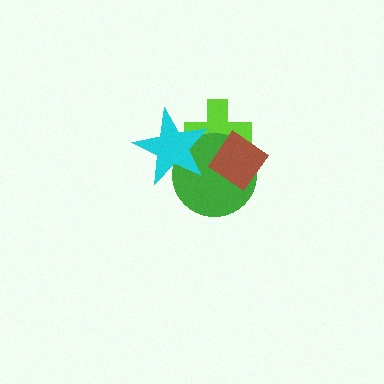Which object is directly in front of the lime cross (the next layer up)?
The green circle is directly in front of the lime cross.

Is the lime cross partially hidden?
Yes, it is partially covered by another shape.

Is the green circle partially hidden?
Yes, it is partially covered by another shape.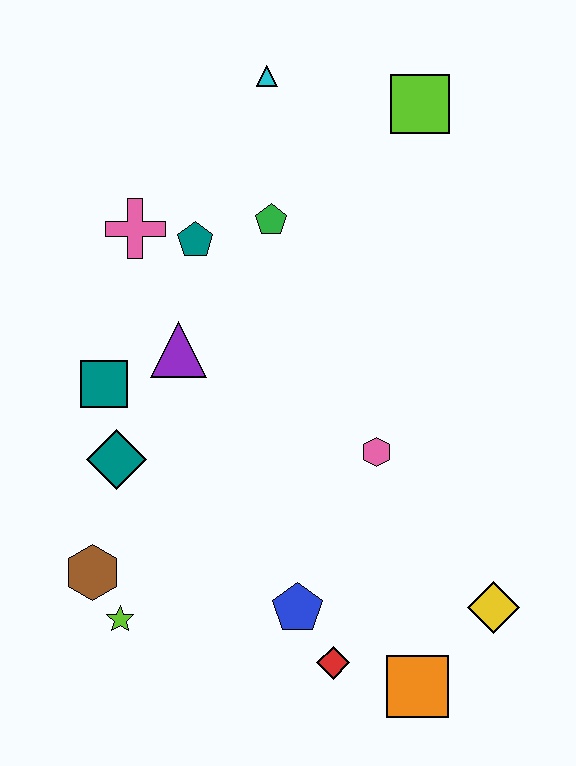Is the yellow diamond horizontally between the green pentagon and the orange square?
No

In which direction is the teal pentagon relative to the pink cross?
The teal pentagon is to the right of the pink cross.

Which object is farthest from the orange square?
The cyan triangle is farthest from the orange square.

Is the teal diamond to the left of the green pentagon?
Yes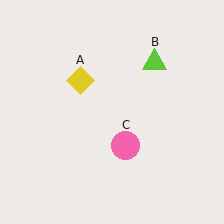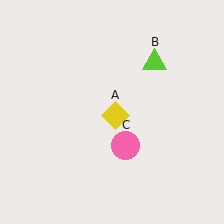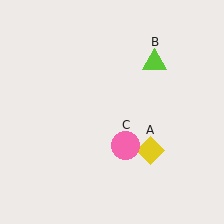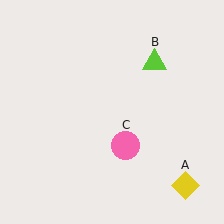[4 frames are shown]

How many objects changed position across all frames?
1 object changed position: yellow diamond (object A).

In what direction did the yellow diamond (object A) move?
The yellow diamond (object A) moved down and to the right.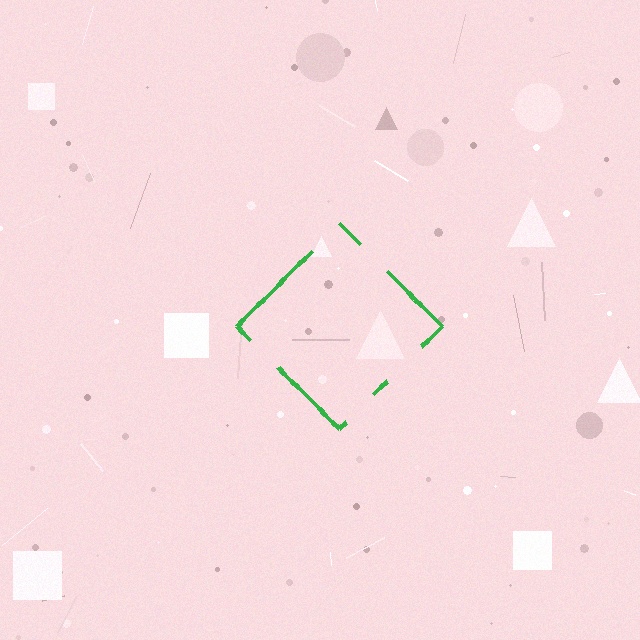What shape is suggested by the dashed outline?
The dashed outline suggests a diamond.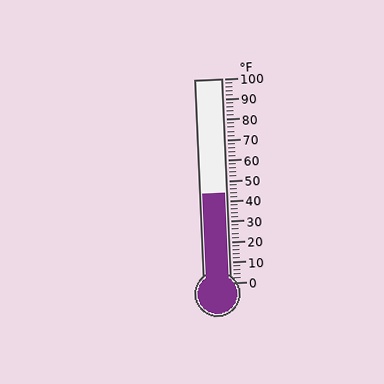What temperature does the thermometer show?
The thermometer shows approximately 44°F.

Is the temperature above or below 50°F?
The temperature is below 50°F.